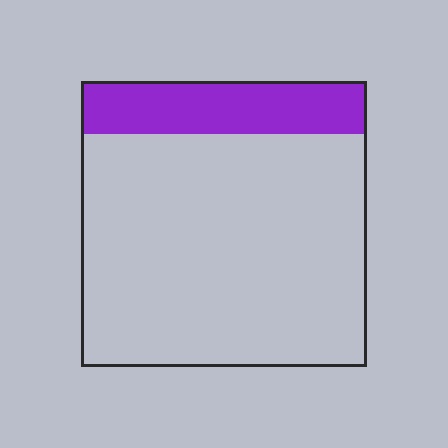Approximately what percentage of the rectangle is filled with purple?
Approximately 20%.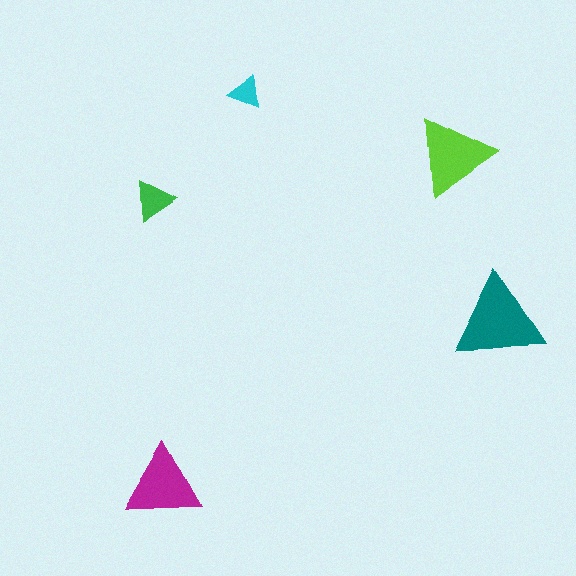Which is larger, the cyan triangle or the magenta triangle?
The magenta one.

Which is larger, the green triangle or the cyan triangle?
The green one.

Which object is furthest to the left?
The magenta triangle is leftmost.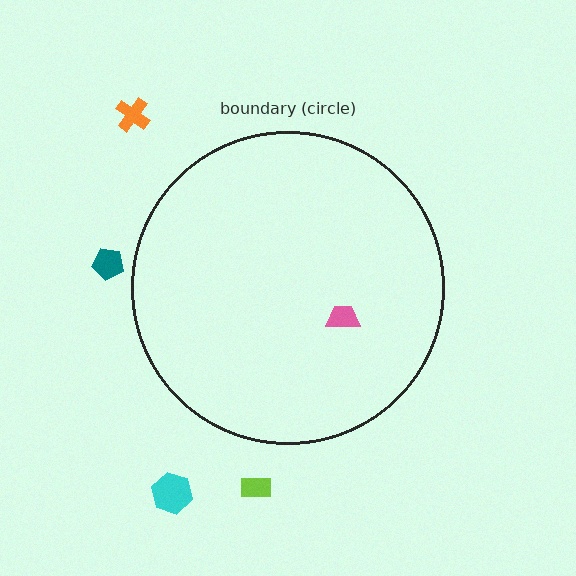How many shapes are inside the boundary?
1 inside, 4 outside.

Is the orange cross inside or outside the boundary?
Outside.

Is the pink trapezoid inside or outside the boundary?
Inside.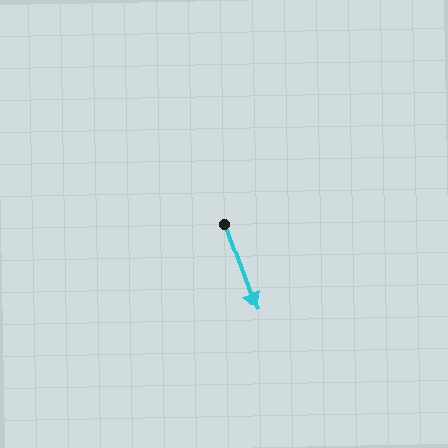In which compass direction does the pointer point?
South.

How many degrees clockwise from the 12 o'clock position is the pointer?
Approximately 160 degrees.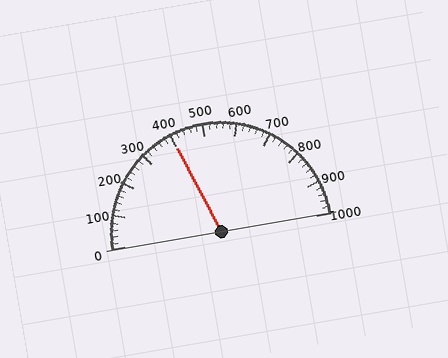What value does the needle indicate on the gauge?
The needle indicates approximately 400.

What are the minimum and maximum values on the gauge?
The gauge ranges from 0 to 1000.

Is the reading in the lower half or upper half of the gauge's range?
The reading is in the lower half of the range (0 to 1000).